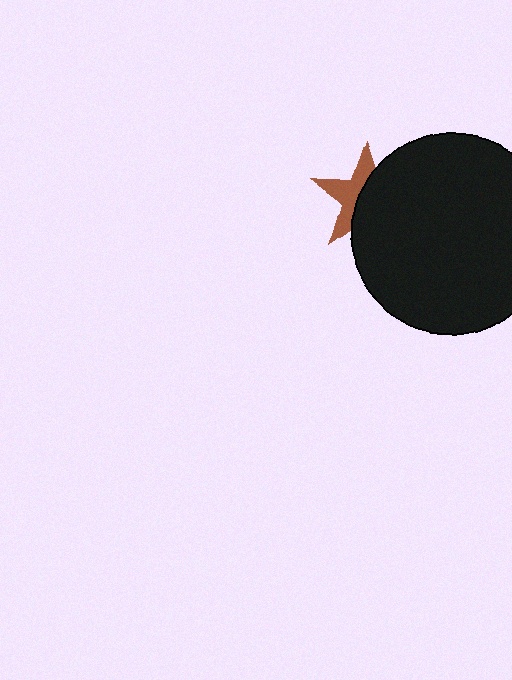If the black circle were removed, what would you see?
You would see the complete brown star.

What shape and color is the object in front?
The object in front is a black circle.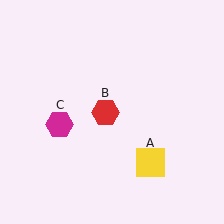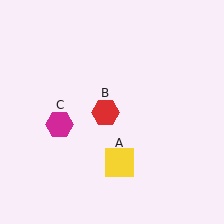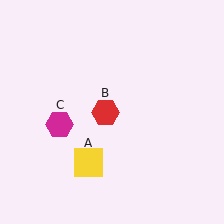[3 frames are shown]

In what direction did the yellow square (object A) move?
The yellow square (object A) moved left.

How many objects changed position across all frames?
1 object changed position: yellow square (object A).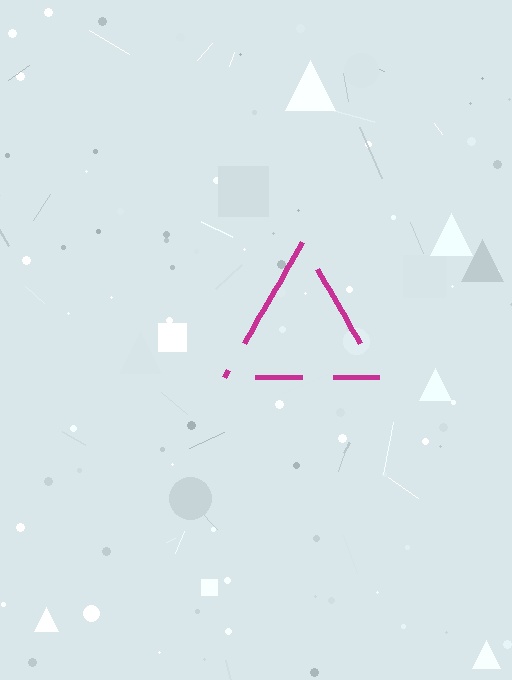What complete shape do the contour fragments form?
The contour fragments form a triangle.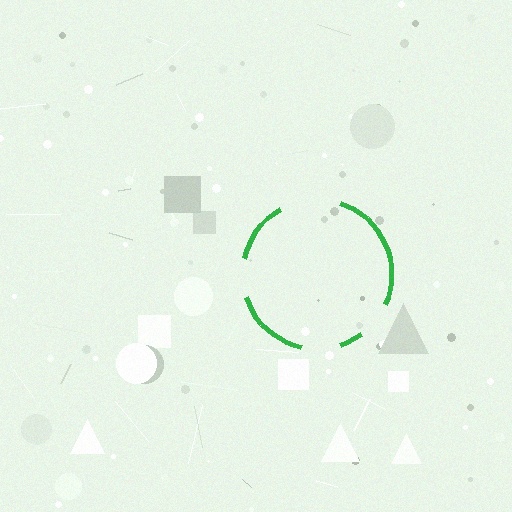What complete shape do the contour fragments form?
The contour fragments form a circle.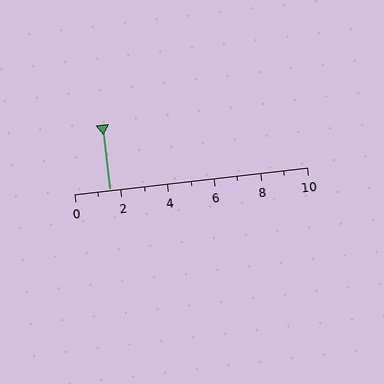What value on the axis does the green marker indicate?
The marker indicates approximately 1.5.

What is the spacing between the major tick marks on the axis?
The major ticks are spaced 2 apart.